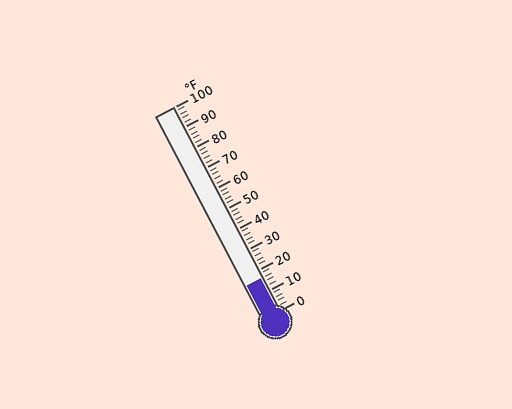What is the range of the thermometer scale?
The thermometer scale ranges from 0°F to 100°F.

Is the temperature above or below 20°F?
The temperature is below 20°F.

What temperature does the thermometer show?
The thermometer shows approximately 16°F.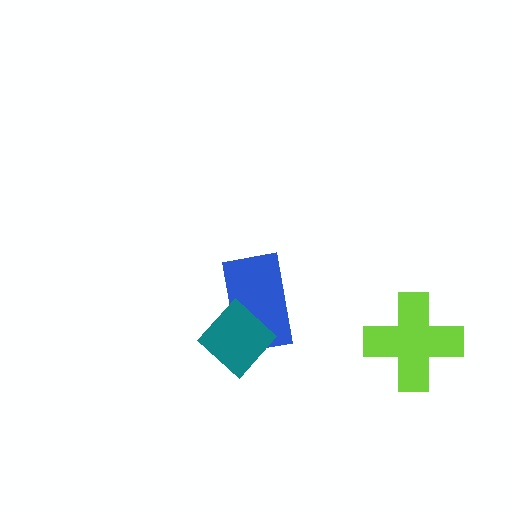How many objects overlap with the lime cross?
0 objects overlap with the lime cross.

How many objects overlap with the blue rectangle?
1 object overlaps with the blue rectangle.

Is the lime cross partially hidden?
No, no other shape covers it.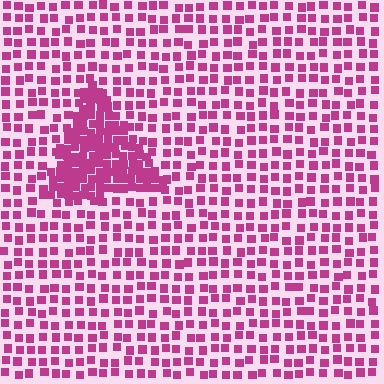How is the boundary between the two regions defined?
The boundary is defined by a change in element density (approximately 2.4x ratio). All elements are the same color, size, and shape.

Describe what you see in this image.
The image contains small magenta elements arranged at two different densities. A triangle-shaped region is visible where the elements are more densely packed than the surrounding area.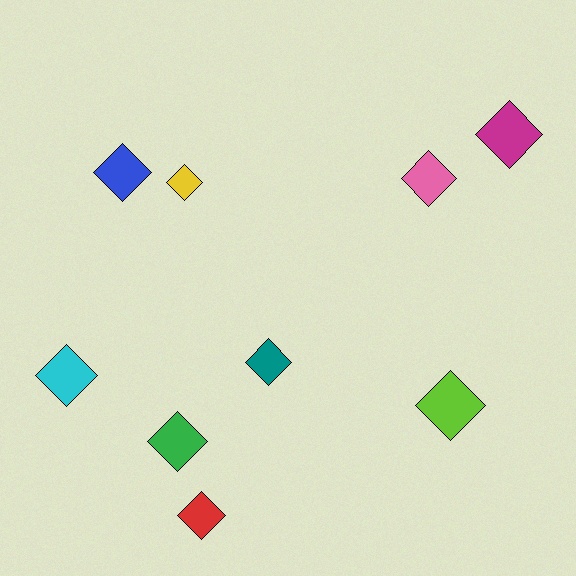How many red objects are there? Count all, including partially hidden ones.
There is 1 red object.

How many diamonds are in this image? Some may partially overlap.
There are 9 diamonds.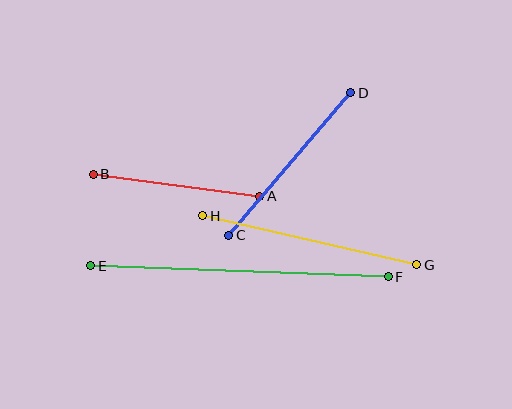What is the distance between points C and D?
The distance is approximately 188 pixels.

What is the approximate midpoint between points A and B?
The midpoint is at approximately (176, 185) pixels.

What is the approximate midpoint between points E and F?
The midpoint is at approximately (239, 271) pixels.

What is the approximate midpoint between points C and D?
The midpoint is at approximately (290, 164) pixels.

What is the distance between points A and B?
The distance is approximately 168 pixels.